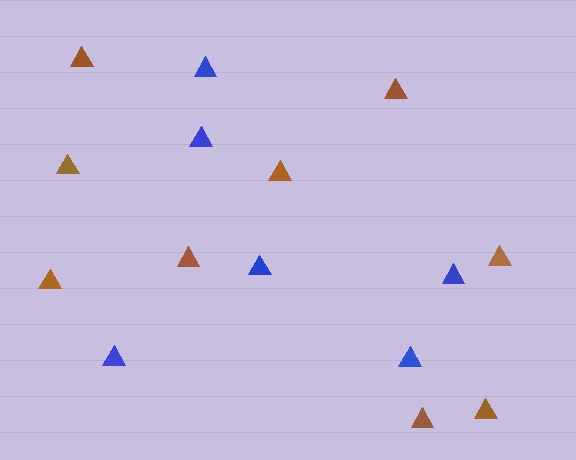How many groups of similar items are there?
There are 2 groups: one group of blue triangles (6) and one group of brown triangles (9).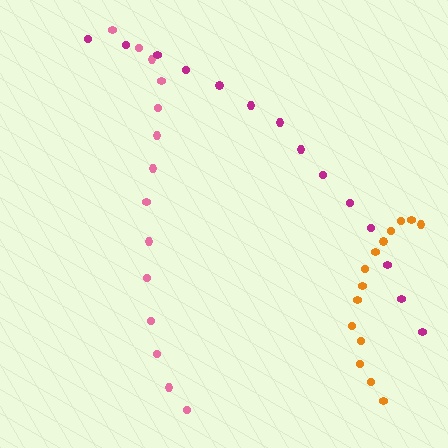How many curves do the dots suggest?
There are 3 distinct paths.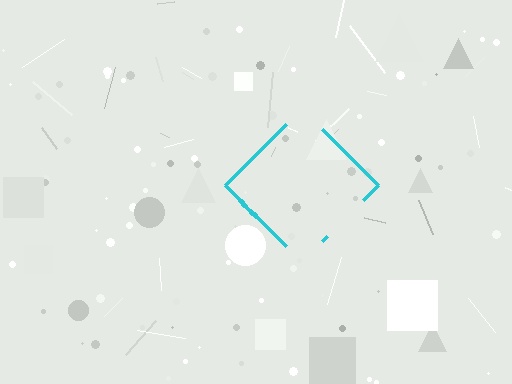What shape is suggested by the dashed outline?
The dashed outline suggests a diamond.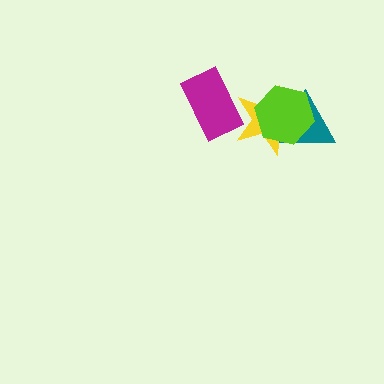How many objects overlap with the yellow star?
3 objects overlap with the yellow star.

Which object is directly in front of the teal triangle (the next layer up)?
The yellow star is directly in front of the teal triangle.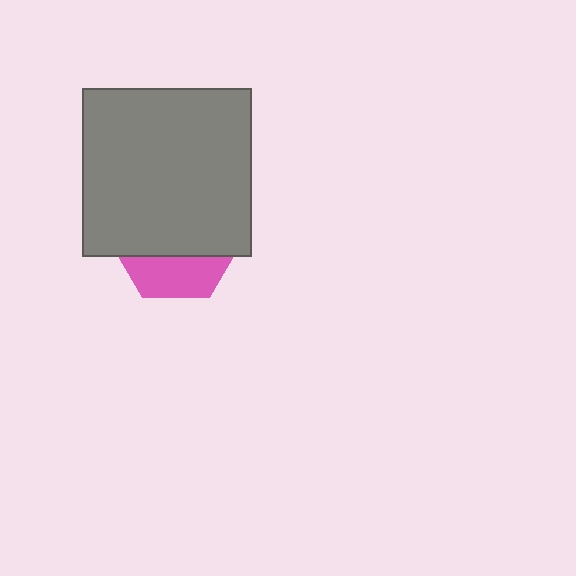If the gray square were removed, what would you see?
You would see the complete pink hexagon.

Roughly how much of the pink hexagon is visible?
A small part of it is visible (roughly 31%).